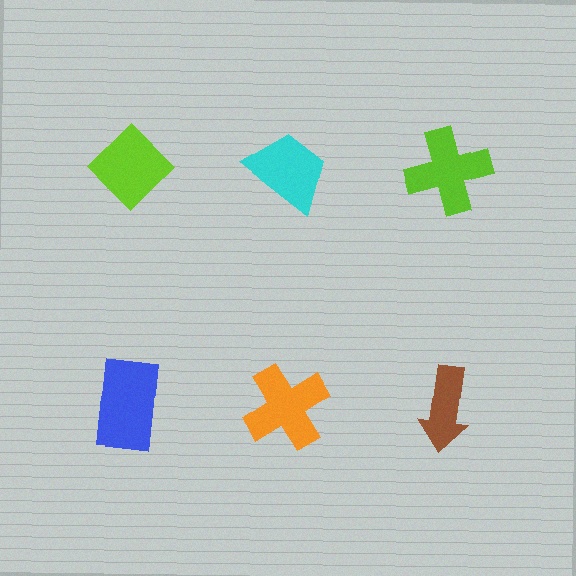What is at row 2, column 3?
A brown arrow.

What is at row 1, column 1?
A lime diamond.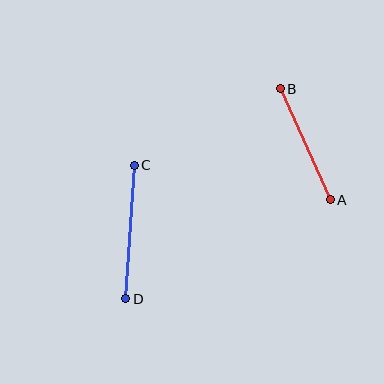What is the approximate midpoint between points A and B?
The midpoint is at approximately (305, 144) pixels.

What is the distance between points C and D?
The distance is approximately 134 pixels.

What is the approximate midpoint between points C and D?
The midpoint is at approximately (130, 232) pixels.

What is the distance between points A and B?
The distance is approximately 122 pixels.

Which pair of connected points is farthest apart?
Points C and D are farthest apart.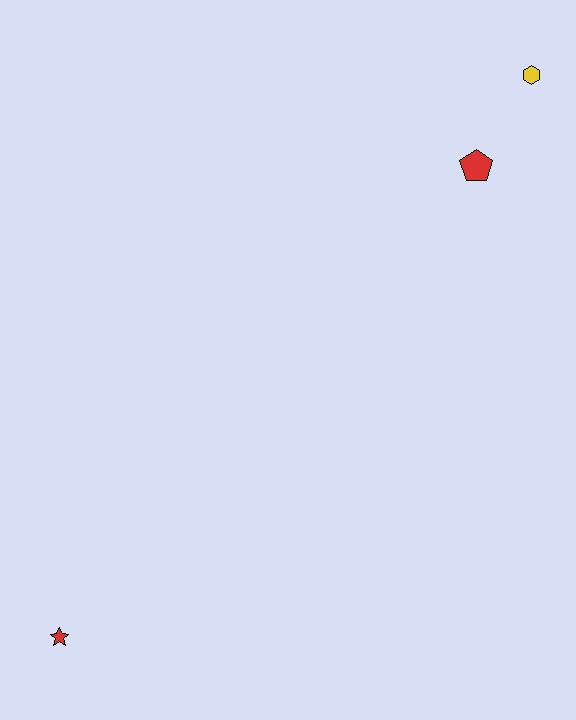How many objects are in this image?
There are 3 objects.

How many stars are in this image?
There is 1 star.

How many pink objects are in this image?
There are no pink objects.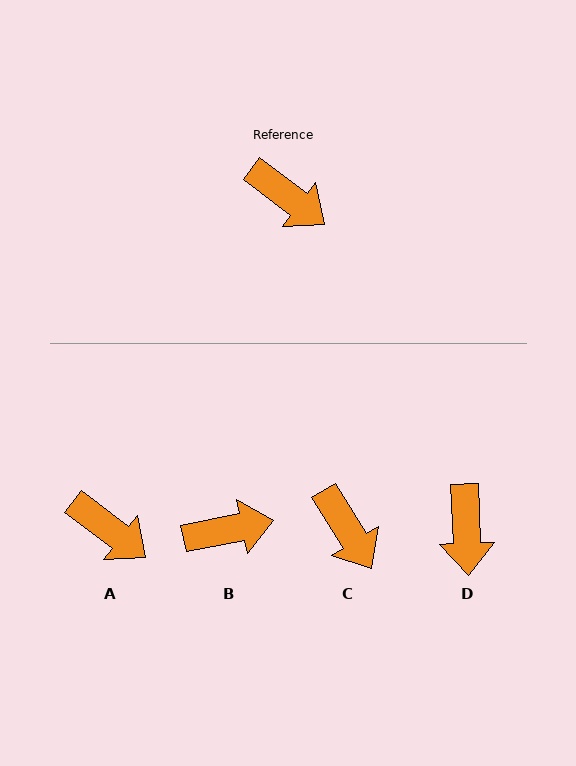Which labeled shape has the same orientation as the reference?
A.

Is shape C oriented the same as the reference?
No, it is off by about 21 degrees.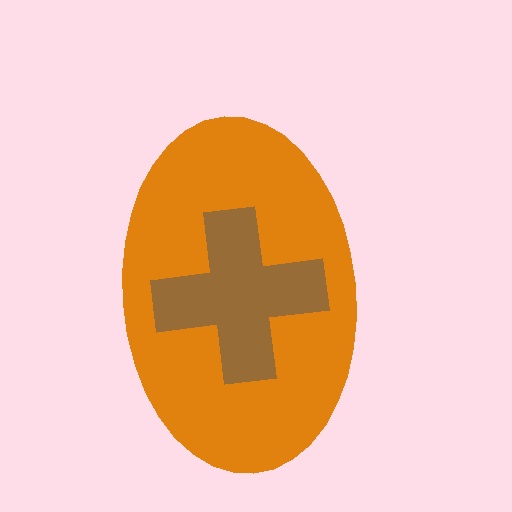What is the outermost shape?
The orange ellipse.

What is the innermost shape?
The brown cross.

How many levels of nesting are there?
2.